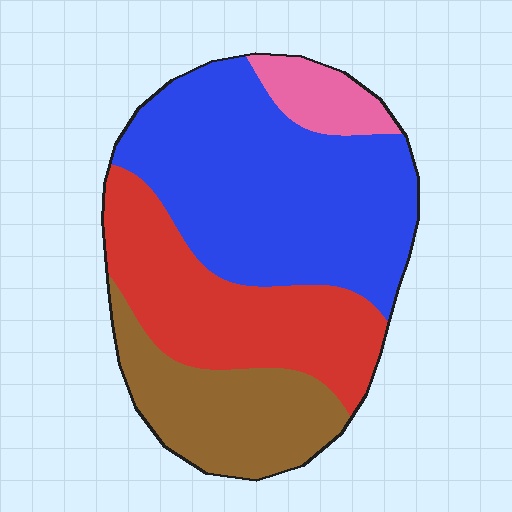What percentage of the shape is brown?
Brown takes up about one fifth (1/5) of the shape.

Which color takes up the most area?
Blue, at roughly 45%.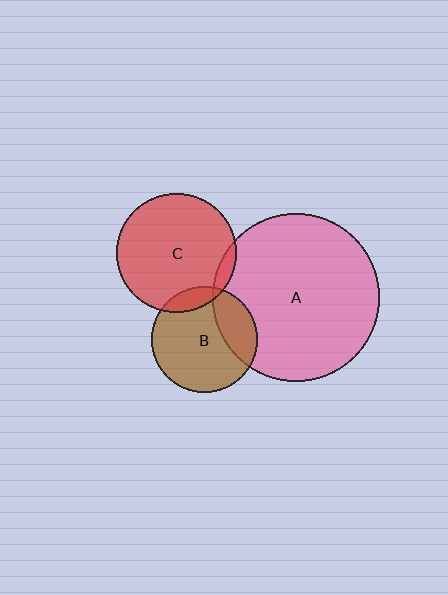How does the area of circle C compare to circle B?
Approximately 1.3 times.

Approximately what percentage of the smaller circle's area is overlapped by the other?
Approximately 25%.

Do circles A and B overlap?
Yes.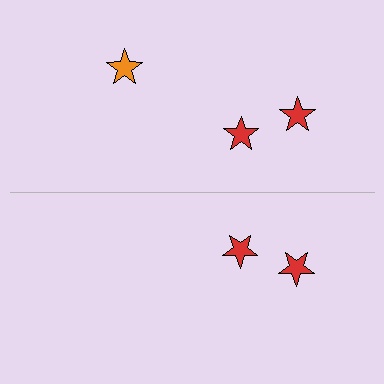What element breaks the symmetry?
A orange star is missing from the bottom side.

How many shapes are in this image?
There are 5 shapes in this image.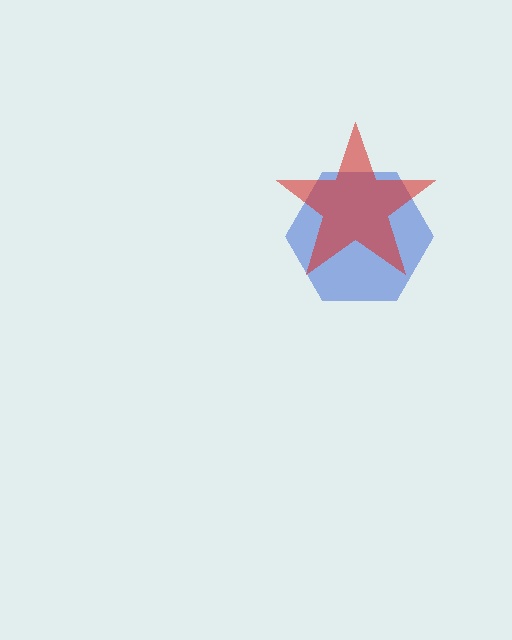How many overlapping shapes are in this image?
There are 2 overlapping shapes in the image.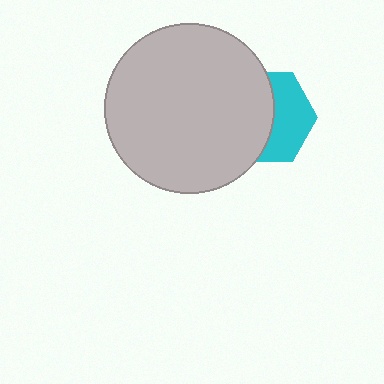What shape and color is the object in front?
The object in front is a light gray circle.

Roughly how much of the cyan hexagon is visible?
A small part of it is visible (roughly 45%).